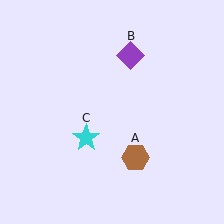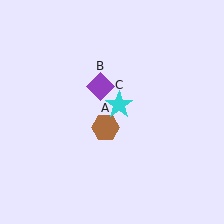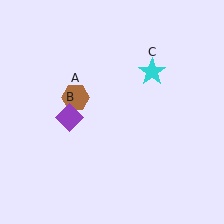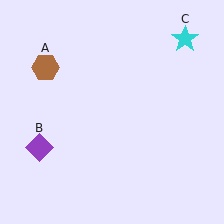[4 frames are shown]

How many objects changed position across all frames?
3 objects changed position: brown hexagon (object A), purple diamond (object B), cyan star (object C).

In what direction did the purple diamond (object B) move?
The purple diamond (object B) moved down and to the left.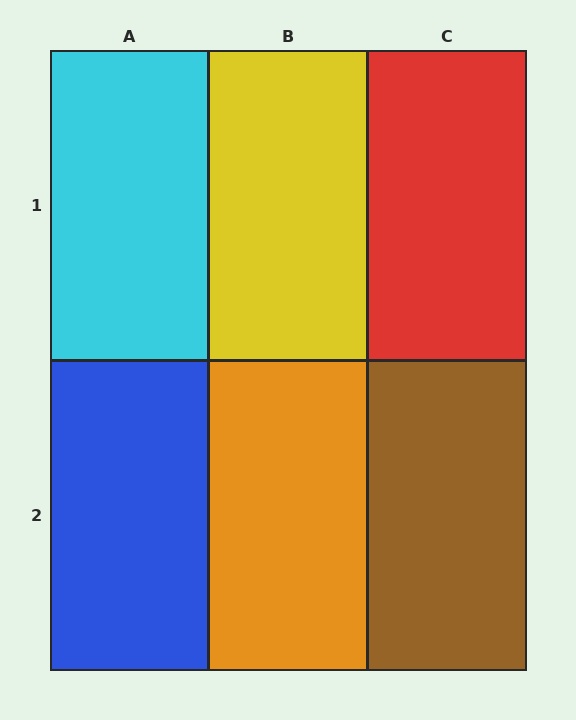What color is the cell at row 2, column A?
Blue.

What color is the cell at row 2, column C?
Brown.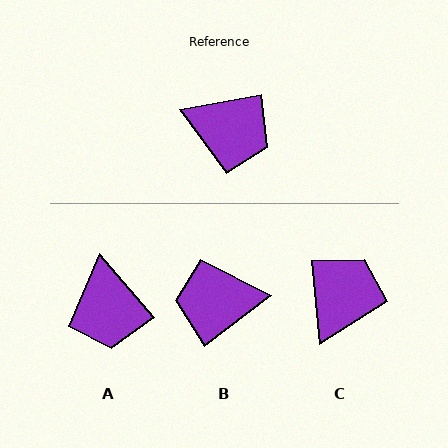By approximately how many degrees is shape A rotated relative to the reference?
Approximately 60 degrees clockwise.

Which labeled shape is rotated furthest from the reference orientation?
B, about 153 degrees away.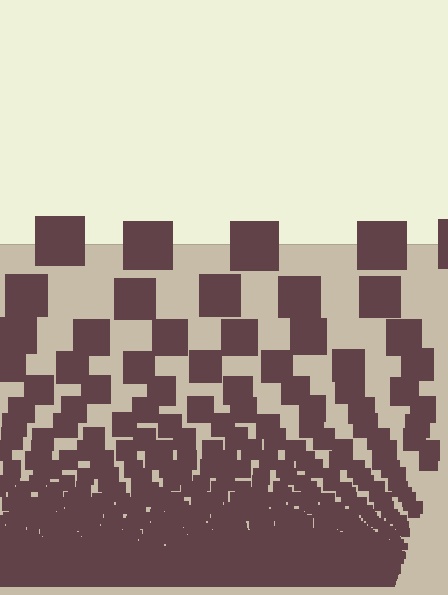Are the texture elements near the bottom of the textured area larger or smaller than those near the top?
Smaller. The gradient is inverted — elements near the bottom are smaller and denser.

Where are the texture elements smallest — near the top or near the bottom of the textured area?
Near the bottom.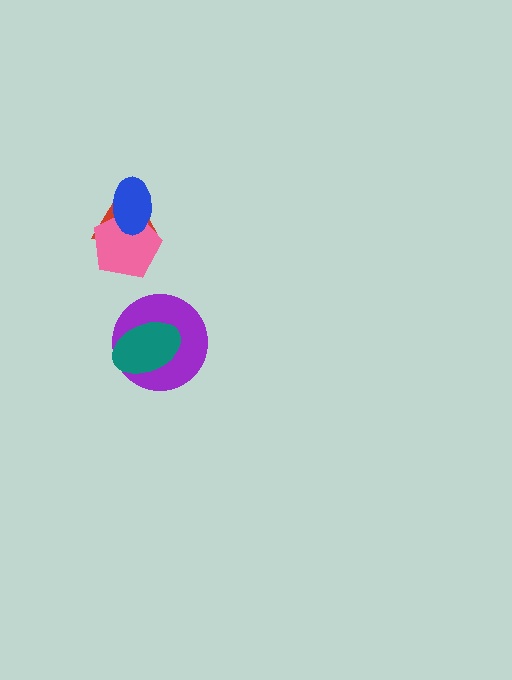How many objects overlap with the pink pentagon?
2 objects overlap with the pink pentagon.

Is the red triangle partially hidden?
Yes, it is partially covered by another shape.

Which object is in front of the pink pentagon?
The blue ellipse is in front of the pink pentagon.